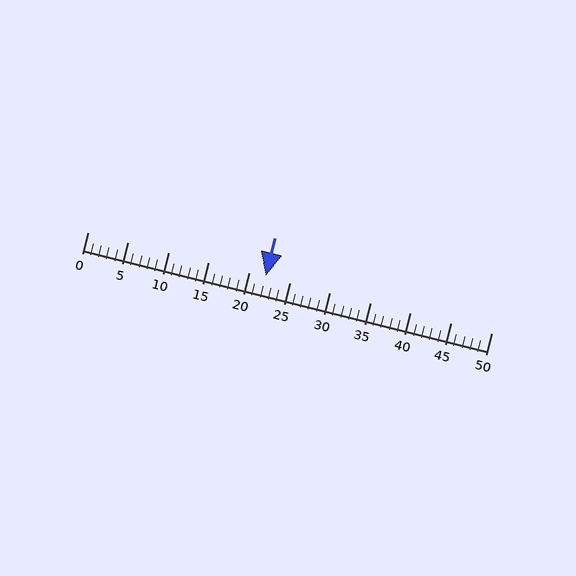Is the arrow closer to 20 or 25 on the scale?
The arrow is closer to 20.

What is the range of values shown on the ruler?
The ruler shows values from 0 to 50.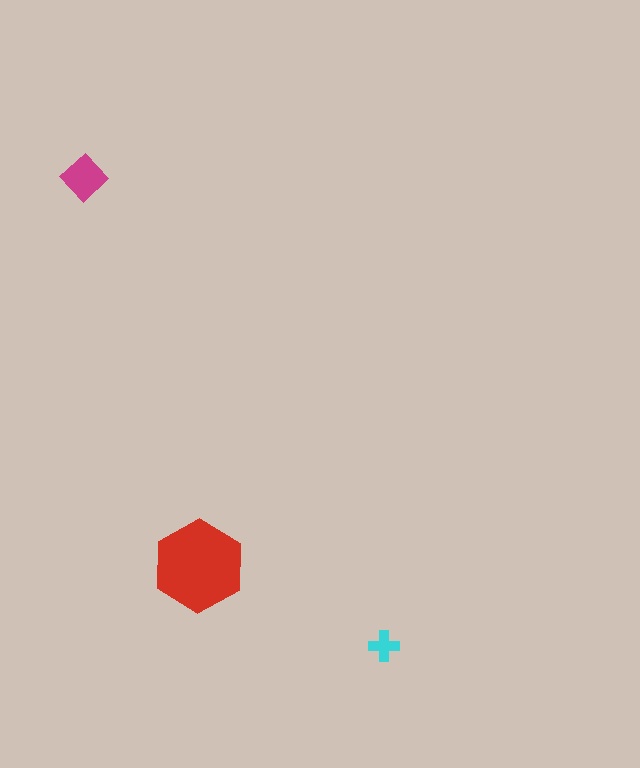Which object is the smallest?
The cyan cross.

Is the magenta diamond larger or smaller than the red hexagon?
Smaller.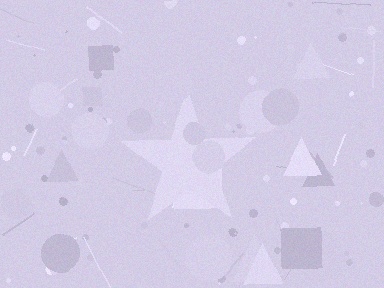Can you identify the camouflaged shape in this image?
The camouflaged shape is a star.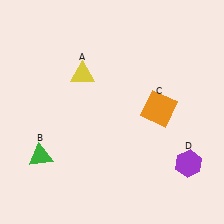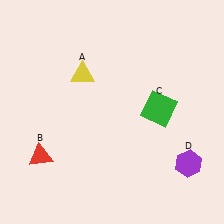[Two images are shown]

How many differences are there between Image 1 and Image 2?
There are 2 differences between the two images.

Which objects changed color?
B changed from green to red. C changed from orange to green.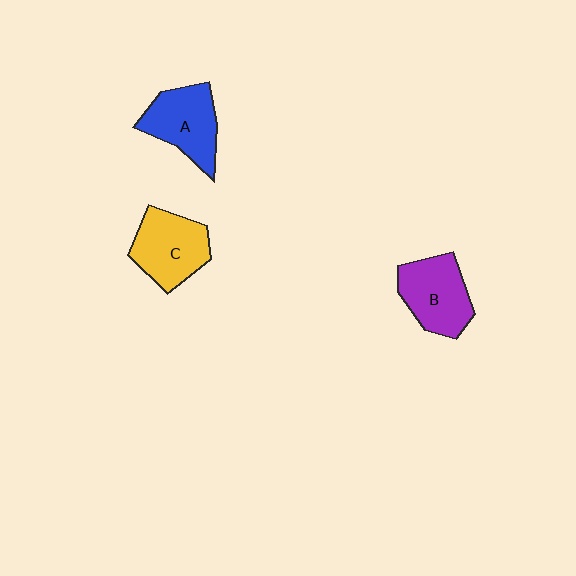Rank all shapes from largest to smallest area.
From largest to smallest: C (yellow), A (blue), B (purple).